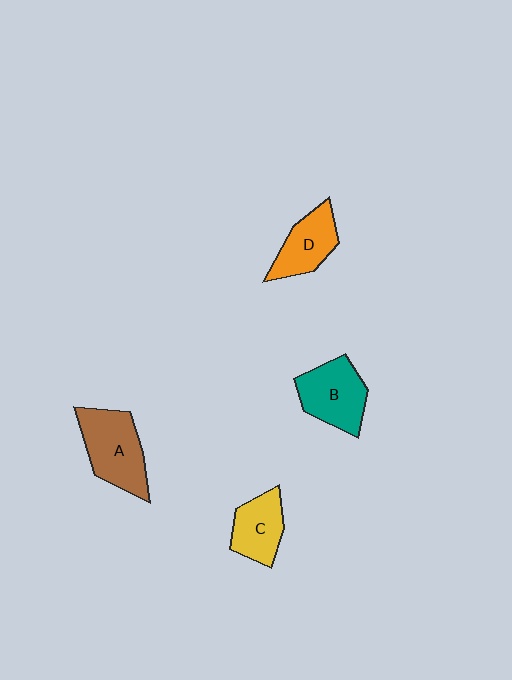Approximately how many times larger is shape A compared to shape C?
Approximately 1.4 times.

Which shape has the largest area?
Shape A (brown).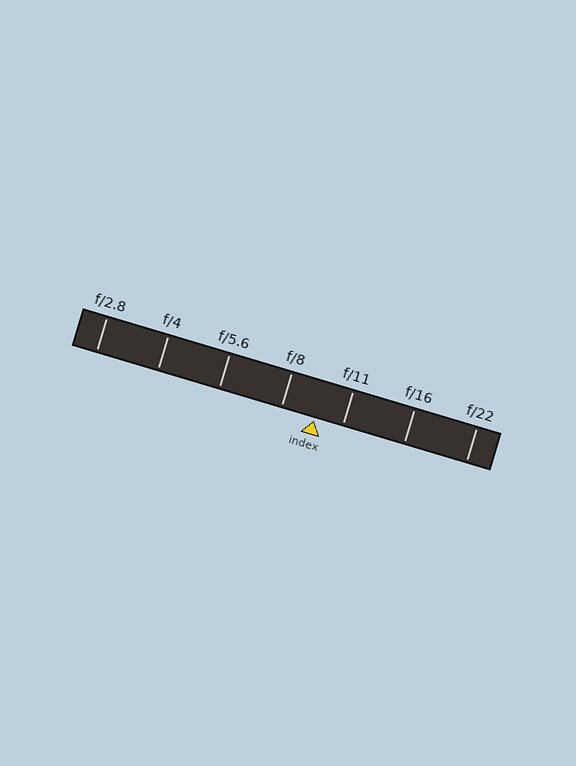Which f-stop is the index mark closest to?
The index mark is closest to f/11.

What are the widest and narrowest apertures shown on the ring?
The widest aperture shown is f/2.8 and the narrowest is f/22.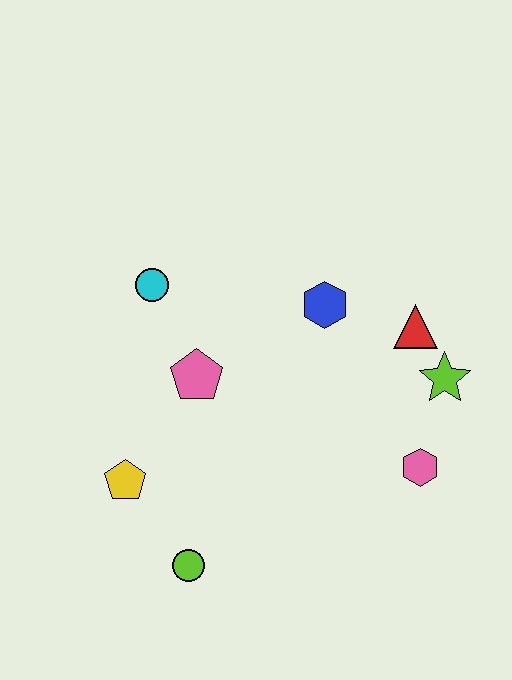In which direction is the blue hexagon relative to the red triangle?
The blue hexagon is to the left of the red triangle.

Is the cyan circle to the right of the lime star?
No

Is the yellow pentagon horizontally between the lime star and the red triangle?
No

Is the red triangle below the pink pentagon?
No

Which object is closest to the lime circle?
The yellow pentagon is closest to the lime circle.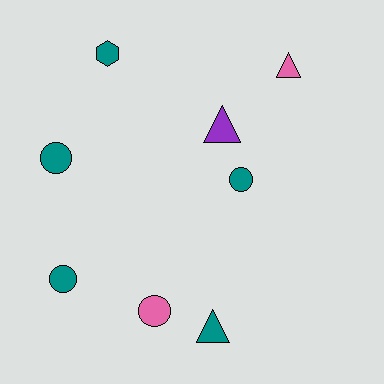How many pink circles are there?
There is 1 pink circle.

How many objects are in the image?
There are 8 objects.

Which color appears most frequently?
Teal, with 5 objects.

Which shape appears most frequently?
Circle, with 4 objects.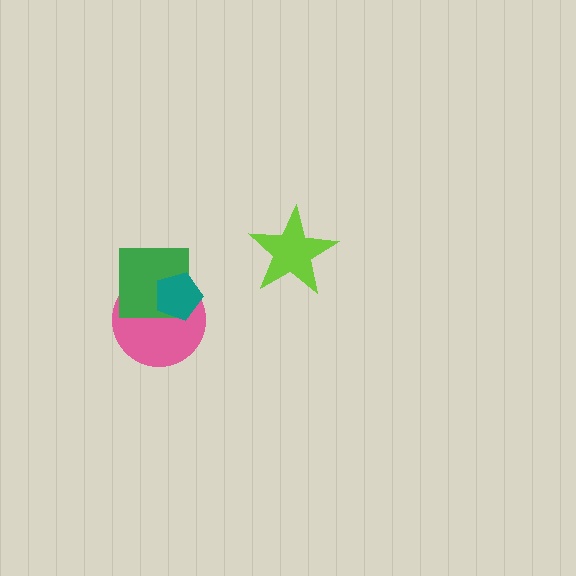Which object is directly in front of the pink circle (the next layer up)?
The green square is directly in front of the pink circle.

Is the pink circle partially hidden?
Yes, it is partially covered by another shape.